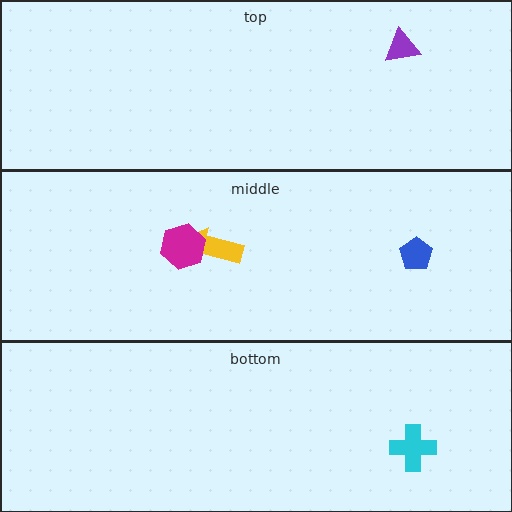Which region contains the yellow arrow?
The middle region.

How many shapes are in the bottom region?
1.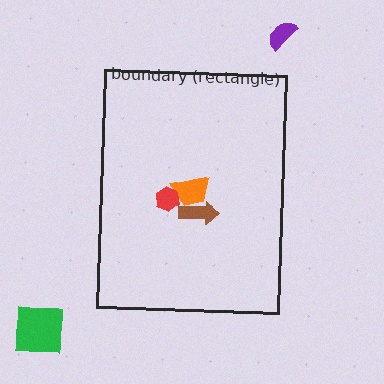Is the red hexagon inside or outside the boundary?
Inside.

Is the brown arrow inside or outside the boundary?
Inside.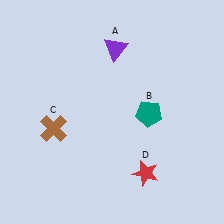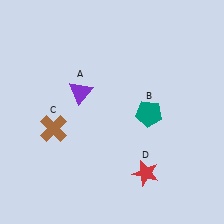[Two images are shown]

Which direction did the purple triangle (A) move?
The purple triangle (A) moved down.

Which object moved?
The purple triangle (A) moved down.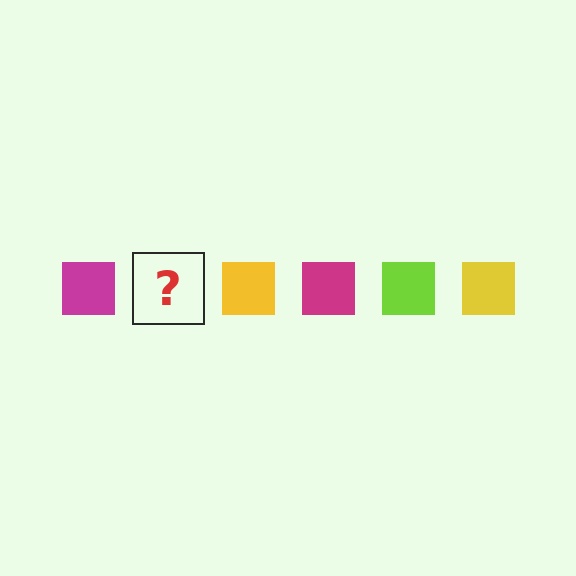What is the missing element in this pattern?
The missing element is a lime square.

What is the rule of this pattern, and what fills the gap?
The rule is that the pattern cycles through magenta, lime, yellow squares. The gap should be filled with a lime square.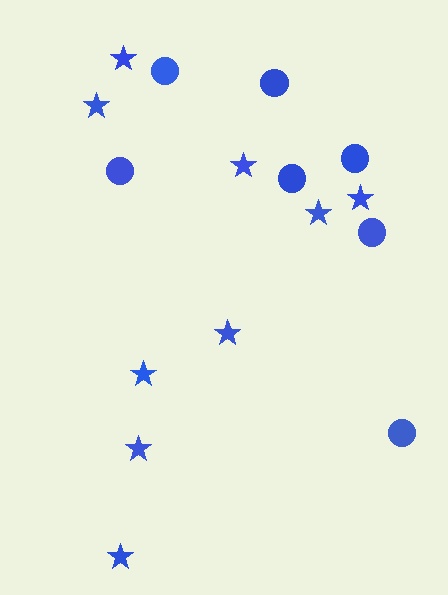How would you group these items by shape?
There are 2 groups: one group of stars (9) and one group of circles (7).